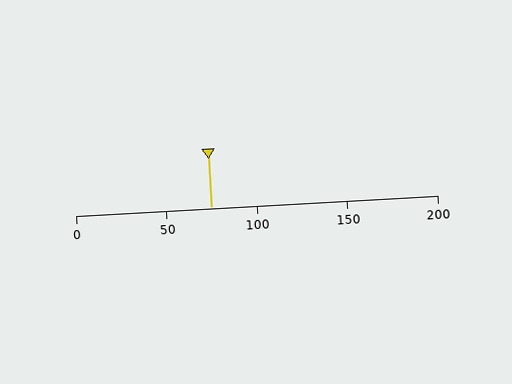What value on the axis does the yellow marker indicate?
The marker indicates approximately 75.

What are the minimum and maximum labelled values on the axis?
The axis runs from 0 to 200.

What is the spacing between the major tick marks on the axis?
The major ticks are spaced 50 apart.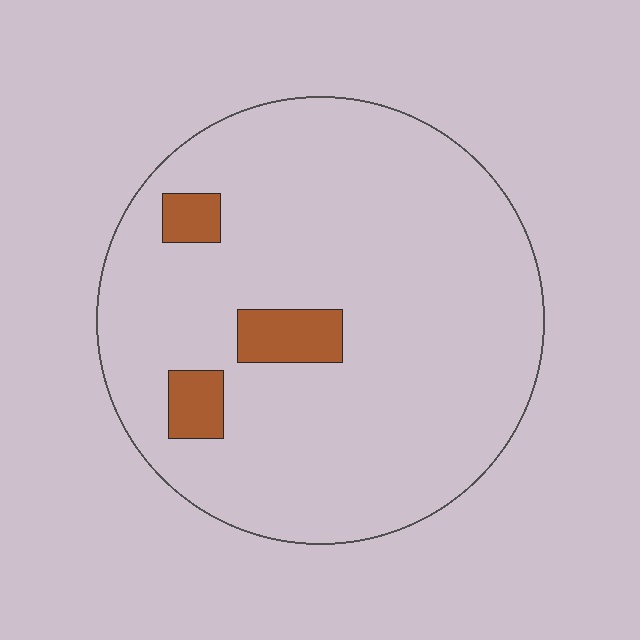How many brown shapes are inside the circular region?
3.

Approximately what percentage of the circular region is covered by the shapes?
Approximately 10%.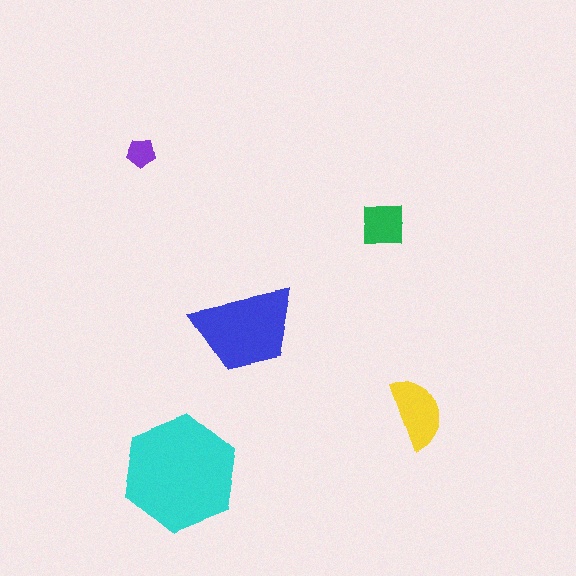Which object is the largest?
The cyan hexagon.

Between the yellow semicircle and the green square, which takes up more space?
The yellow semicircle.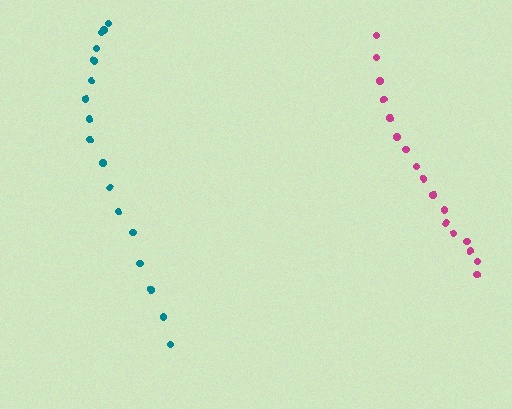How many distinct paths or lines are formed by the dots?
There are 2 distinct paths.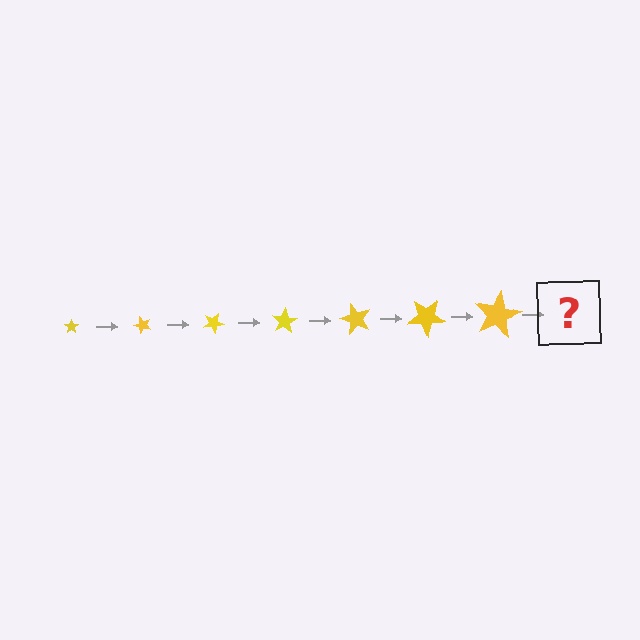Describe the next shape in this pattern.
It should be a star, larger than the previous one and rotated 350 degrees from the start.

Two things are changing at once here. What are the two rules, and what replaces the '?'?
The two rules are that the star grows larger each step and it rotates 50 degrees each step. The '?' should be a star, larger than the previous one and rotated 350 degrees from the start.